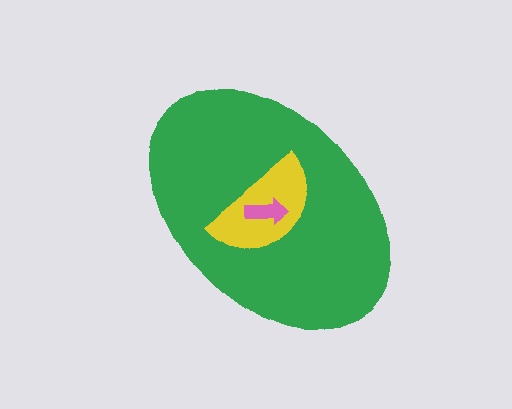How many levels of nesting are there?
3.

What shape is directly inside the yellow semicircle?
The pink arrow.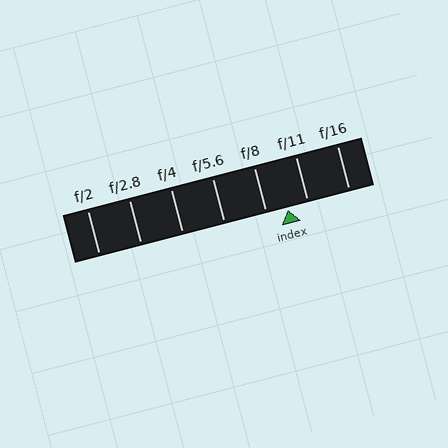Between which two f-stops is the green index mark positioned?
The index mark is between f/8 and f/11.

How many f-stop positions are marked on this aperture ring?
There are 7 f-stop positions marked.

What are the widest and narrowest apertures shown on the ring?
The widest aperture shown is f/2 and the narrowest is f/16.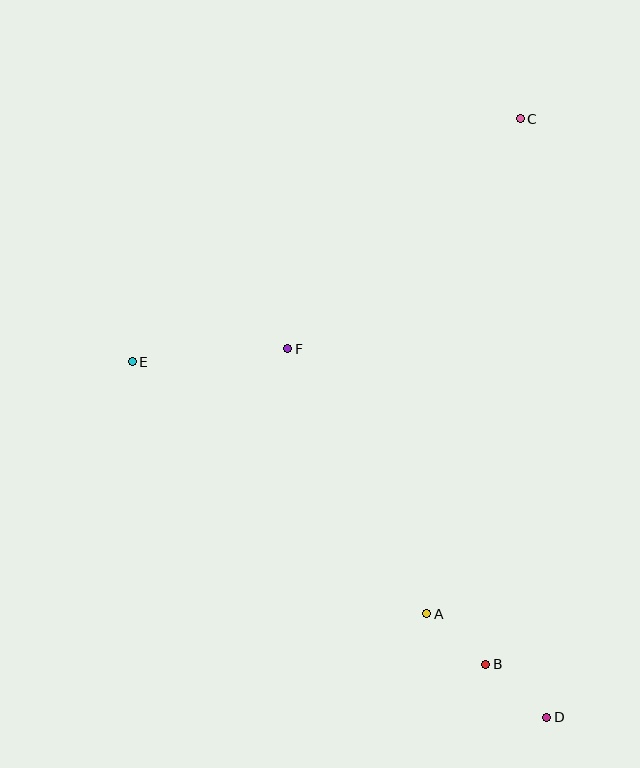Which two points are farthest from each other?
Points C and D are farthest from each other.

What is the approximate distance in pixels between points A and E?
The distance between A and E is approximately 388 pixels.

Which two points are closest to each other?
Points A and B are closest to each other.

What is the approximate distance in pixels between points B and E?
The distance between B and E is approximately 466 pixels.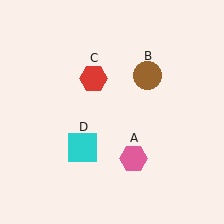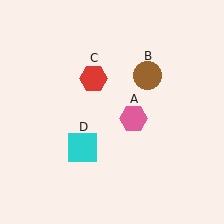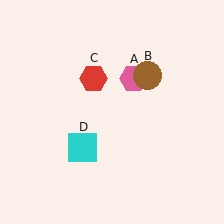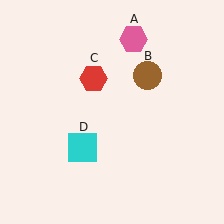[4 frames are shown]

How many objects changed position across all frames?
1 object changed position: pink hexagon (object A).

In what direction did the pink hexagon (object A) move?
The pink hexagon (object A) moved up.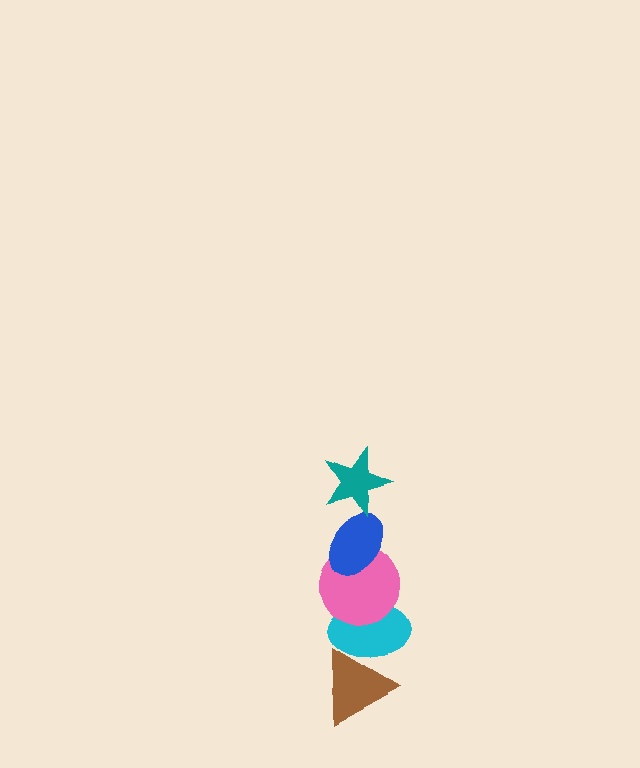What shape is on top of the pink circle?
The blue ellipse is on top of the pink circle.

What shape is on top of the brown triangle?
The cyan ellipse is on top of the brown triangle.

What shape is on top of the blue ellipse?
The teal star is on top of the blue ellipse.